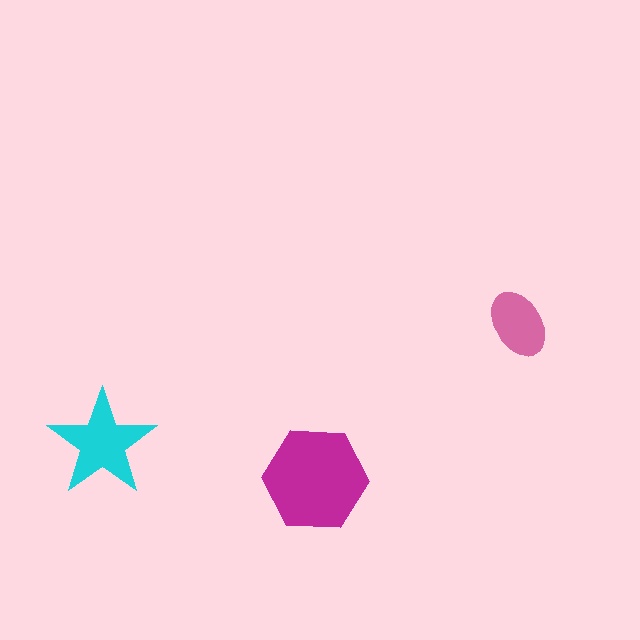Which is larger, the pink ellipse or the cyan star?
The cyan star.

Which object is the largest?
The magenta hexagon.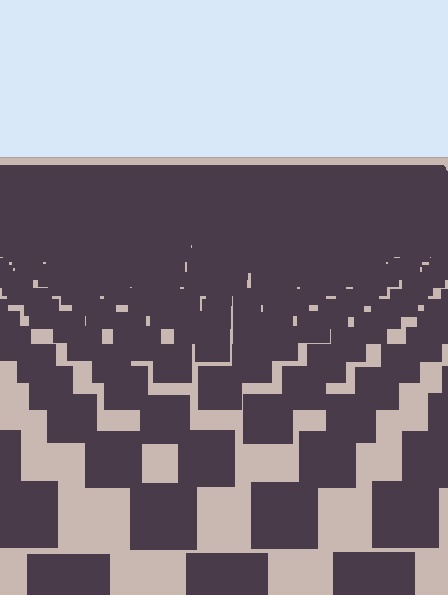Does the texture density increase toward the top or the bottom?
Density increases toward the top.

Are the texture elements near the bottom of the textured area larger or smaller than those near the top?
Larger. Near the bottom, elements are closer to the viewer and appear at a bigger on-screen size.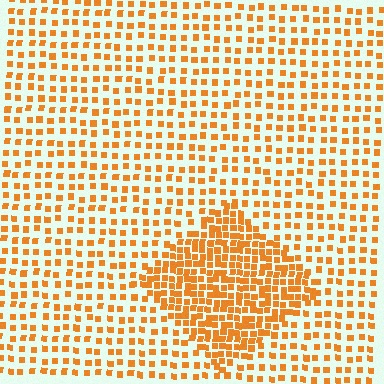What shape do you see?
I see a diamond.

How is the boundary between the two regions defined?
The boundary is defined by a change in element density (approximately 2.1x ratio). All elements are the same color, size, and shape.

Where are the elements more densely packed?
The elements are more densely packed inside the diamond boundary.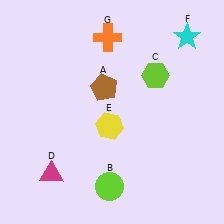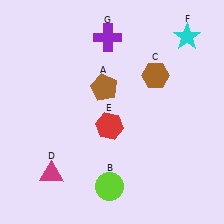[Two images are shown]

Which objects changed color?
C changed from lime to brown. E changed from yellow to red. G changed from orange to purple.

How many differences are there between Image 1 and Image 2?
There are 3 differences between the two images.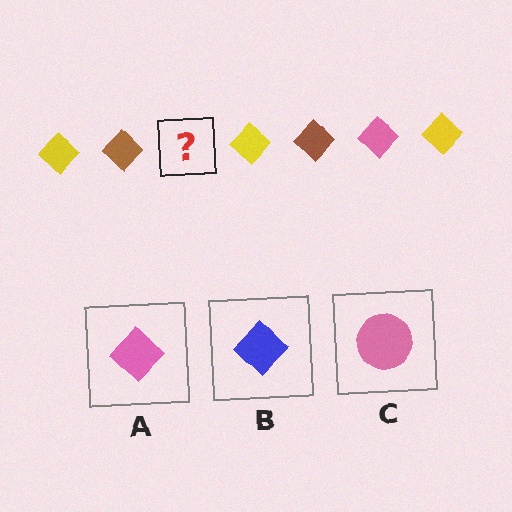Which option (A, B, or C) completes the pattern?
A.